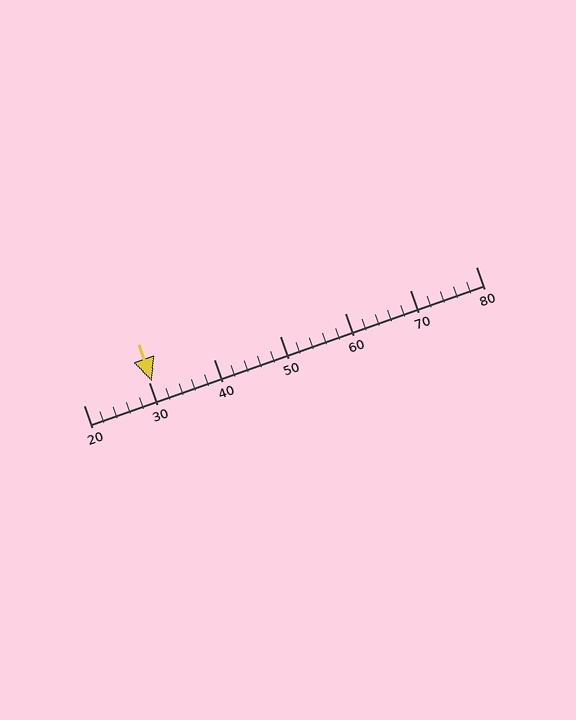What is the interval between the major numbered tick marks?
The major tick marks are spaced 10 units apart.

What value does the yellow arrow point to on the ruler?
The yellow arrow points to approximately 30.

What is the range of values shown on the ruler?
The ruler shows values from 20 to 80.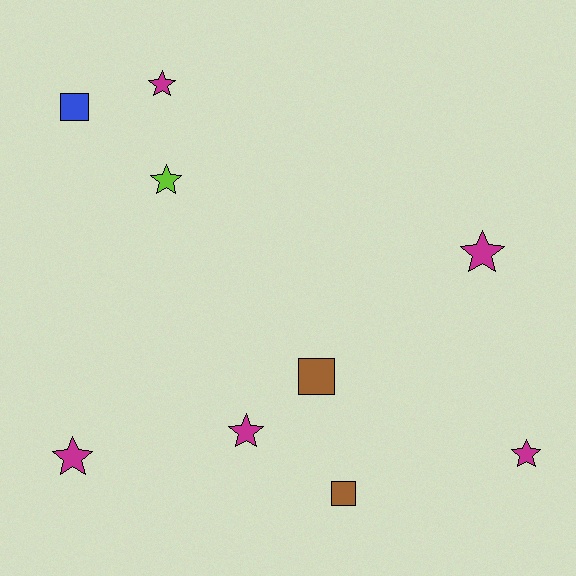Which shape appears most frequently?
Star, with 6 objects.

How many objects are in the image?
There are 9 objects.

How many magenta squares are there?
There are no magenta squares.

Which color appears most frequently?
Magenta, with 5 objects.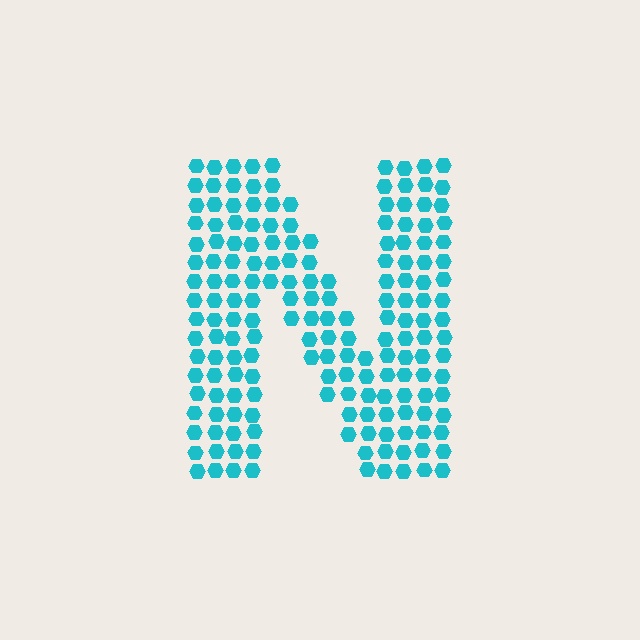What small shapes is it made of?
It is made of small hexagons.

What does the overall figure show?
The overall figure shows the letter N.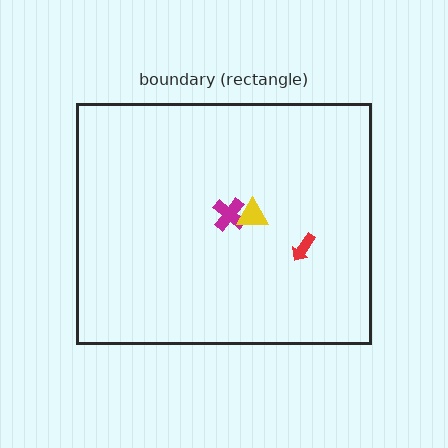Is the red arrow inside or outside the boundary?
Inside.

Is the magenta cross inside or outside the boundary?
Inside.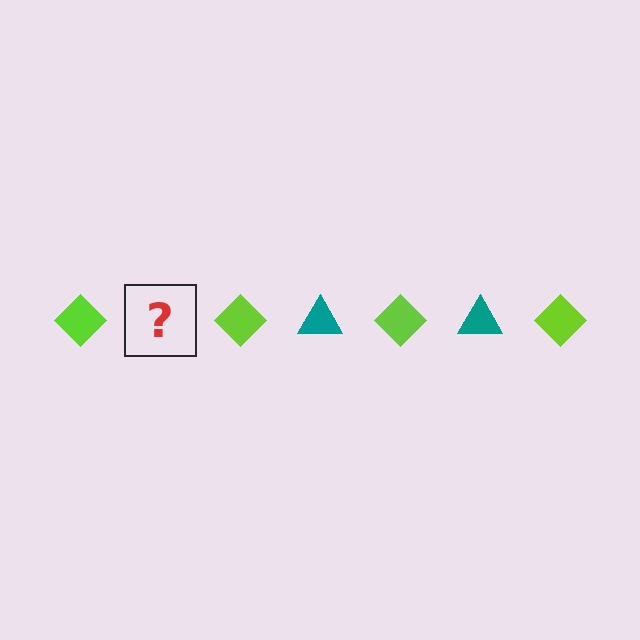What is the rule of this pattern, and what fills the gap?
The rule is that the pattern alternates between lime diamond and teal triangle. The gap should be filled with a teal triangle.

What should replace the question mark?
The question mark should be replaced with a teal triangle.